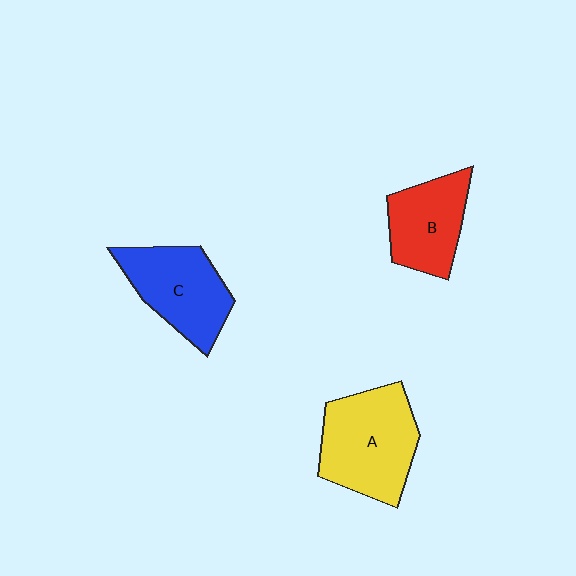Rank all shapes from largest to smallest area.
From largest to smallest: A (yellow), C (blue), B (red).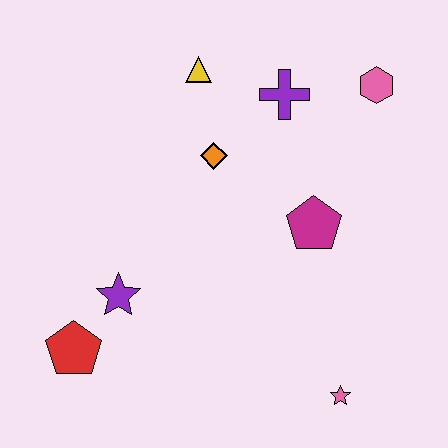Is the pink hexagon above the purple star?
Yes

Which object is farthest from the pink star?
The yellow triangle is farthest from the pink star.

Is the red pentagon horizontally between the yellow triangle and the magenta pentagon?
No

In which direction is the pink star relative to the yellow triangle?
The pink star is below the yellow triangle.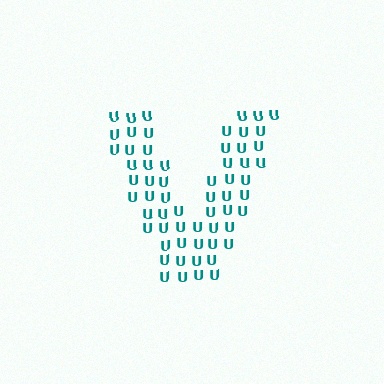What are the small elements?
The small elements are letter U's.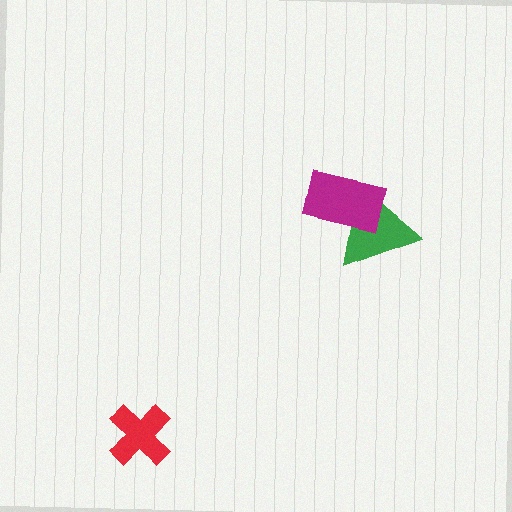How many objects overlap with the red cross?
0 objects overlap with the red cross.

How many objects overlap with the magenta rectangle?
1 object overlaps with the magenta rectangle.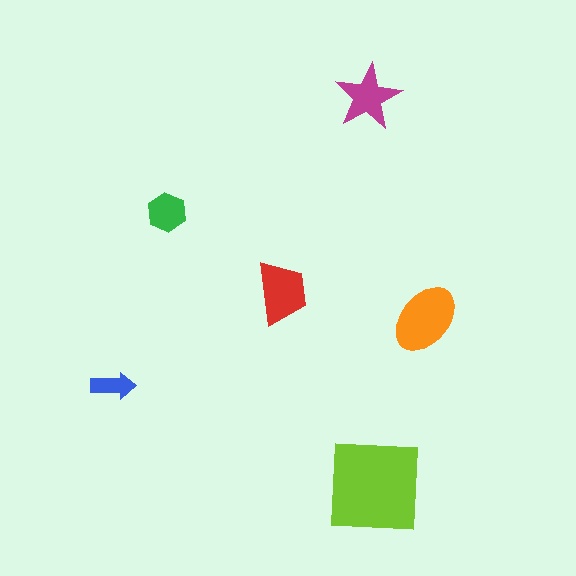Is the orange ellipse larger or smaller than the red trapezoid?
Larger.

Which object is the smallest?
The blue arrow.